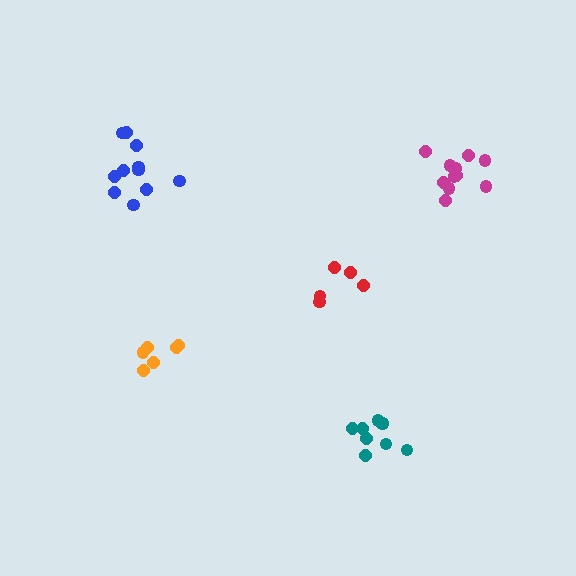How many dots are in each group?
Group 1: 11 dots, Group 2: 5 dots, Group 3: 11 dots, Group 4: 9 dots, Group 5: 6 dots (42 total).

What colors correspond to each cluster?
The clusters are colored: blue, red, magenta, teal, orange.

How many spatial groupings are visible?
There are 5 spatial groupings.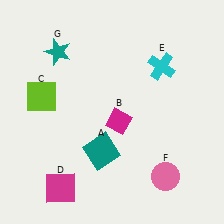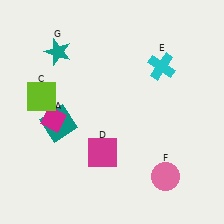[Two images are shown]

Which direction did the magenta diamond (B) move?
The magenta diamond (B) moved left.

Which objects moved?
The objects that moved are: the teal square (A), the magenta diamond (B), the magenta square (D).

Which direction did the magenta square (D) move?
The magenta square (D) moved right.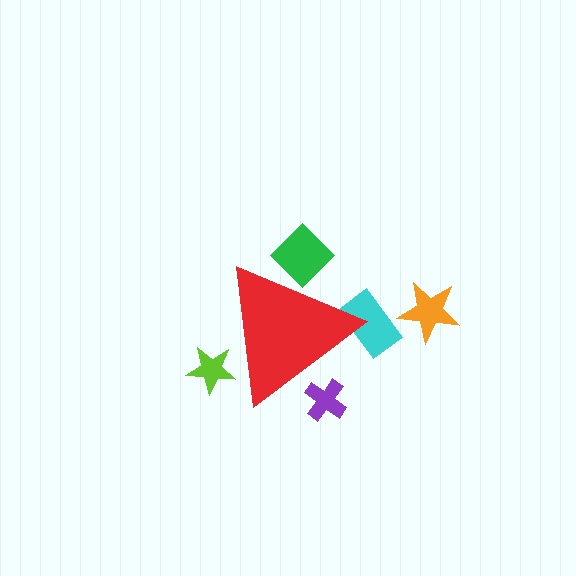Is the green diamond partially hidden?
Yes, the green diamond is partially hidden behind the red triangle.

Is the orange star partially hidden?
No, the orange star is fully visible.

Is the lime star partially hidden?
Yes, the lime star is partially hidden behind the red triangle.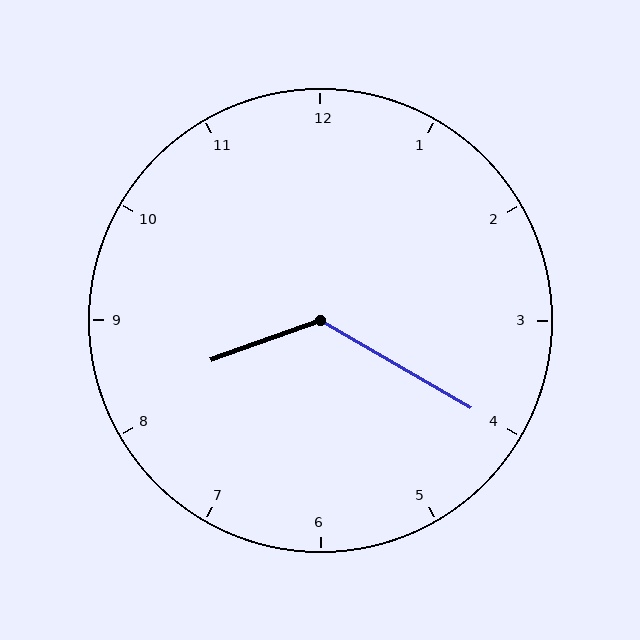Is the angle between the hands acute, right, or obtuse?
It is obtuse.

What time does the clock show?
8:20.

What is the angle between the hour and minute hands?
Approximately 130 degrees.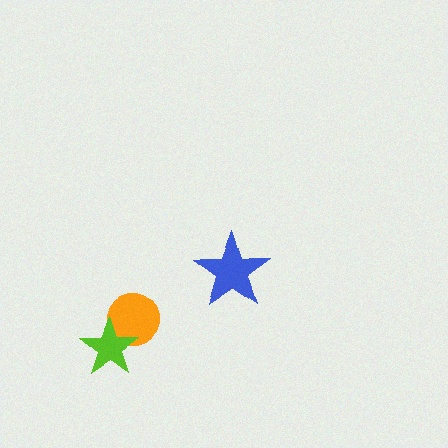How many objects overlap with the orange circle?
1 object overlaps with the orange circle.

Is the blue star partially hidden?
No, no other shape covers it.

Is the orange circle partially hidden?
Yes, it is partially covered by another shape.